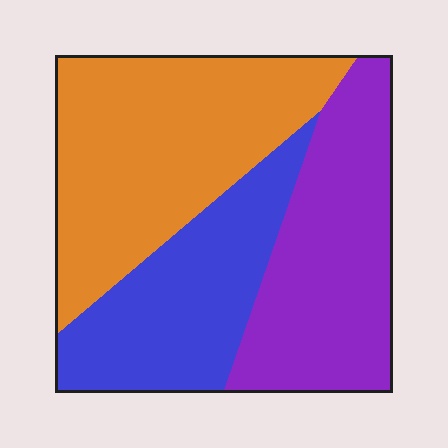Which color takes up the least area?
Blue, at roughly 25%.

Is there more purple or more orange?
Orange.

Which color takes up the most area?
Orange, at roughly 40%.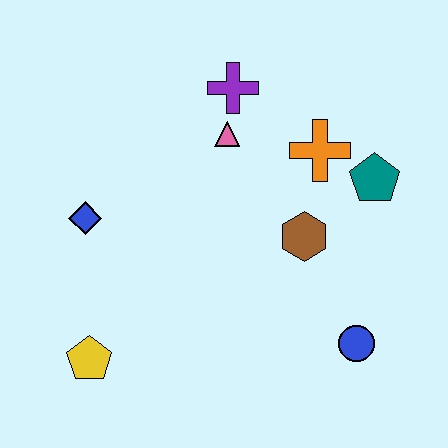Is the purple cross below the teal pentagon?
No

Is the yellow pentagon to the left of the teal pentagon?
Yes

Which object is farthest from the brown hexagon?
The yellow pentagon is farthest from the brown hexagon.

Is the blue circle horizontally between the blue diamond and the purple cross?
No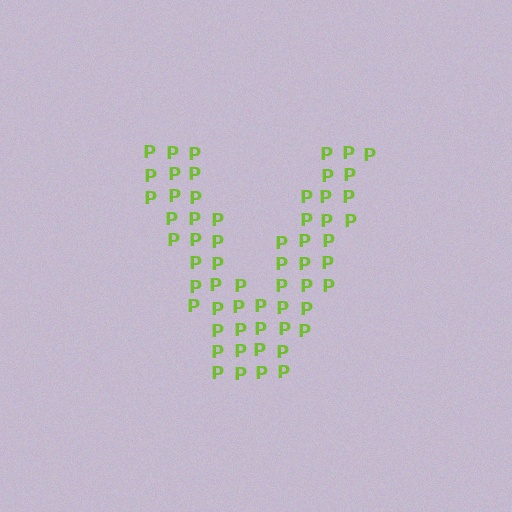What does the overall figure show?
The overall figure shows the letter V.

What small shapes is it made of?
It is made of small letter P's.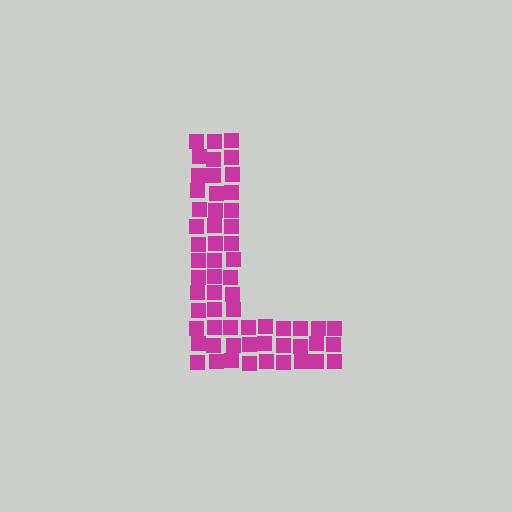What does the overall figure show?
The overall figure shows the letter L.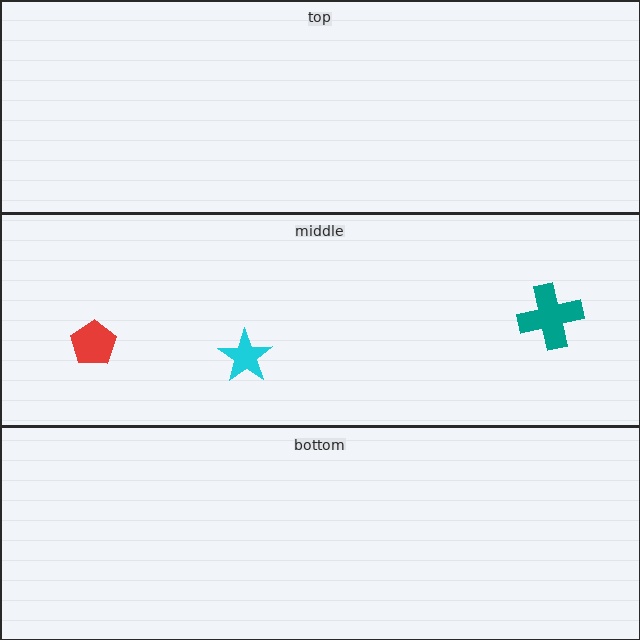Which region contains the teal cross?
The middle region.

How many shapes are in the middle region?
3.